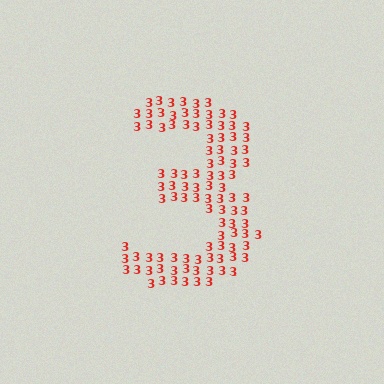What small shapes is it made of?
It is made of small digit 3's.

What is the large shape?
The large shape is the digit 3.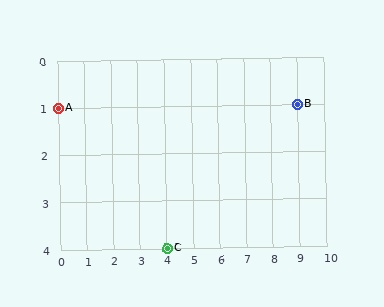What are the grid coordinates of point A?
Point A is at grid coordinates (0, 1).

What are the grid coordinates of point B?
Point B is at grid coordinates (9, 1).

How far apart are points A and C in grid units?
Points A and C are 4 columns and 3 rows apart (about 5.0 grid units diagonally).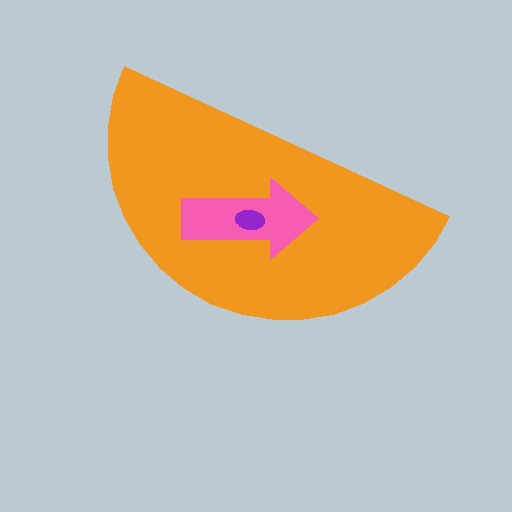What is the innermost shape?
The purple ellipse.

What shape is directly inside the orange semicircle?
The pink arrow.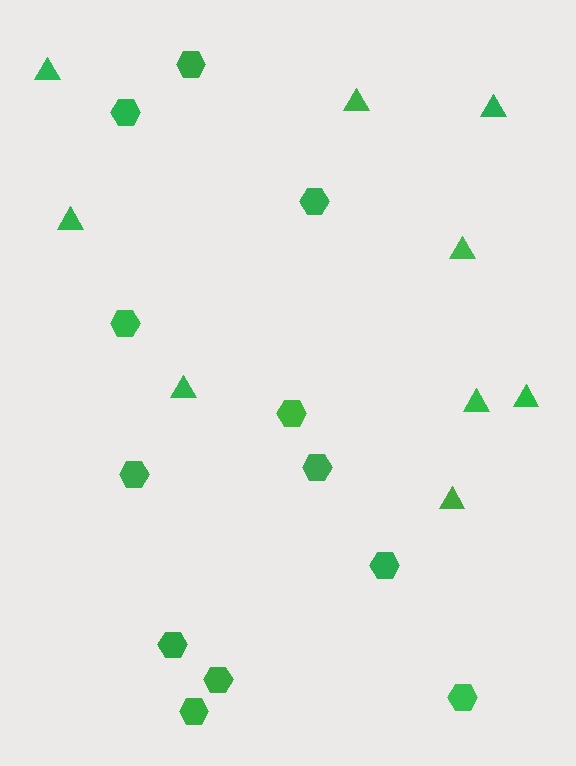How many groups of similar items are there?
There are 2 groups: one group of hexagons (12) and one group of triangles (9).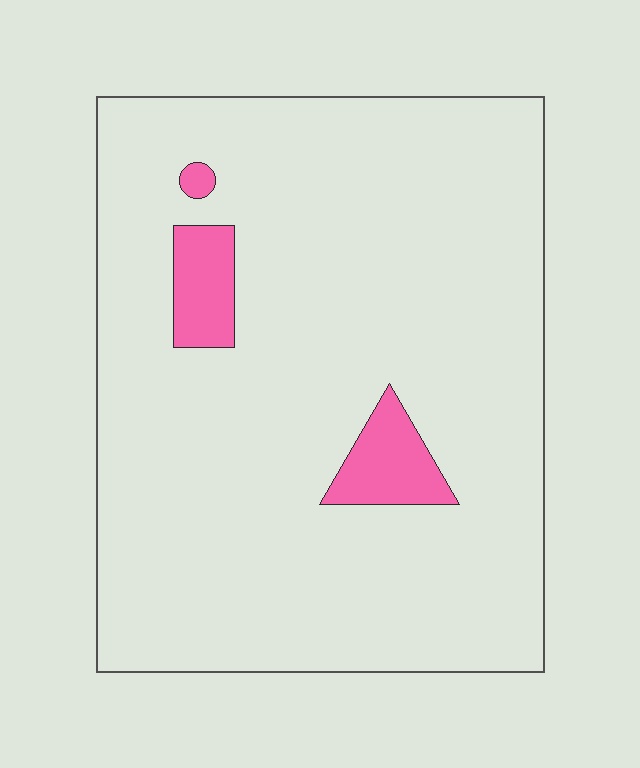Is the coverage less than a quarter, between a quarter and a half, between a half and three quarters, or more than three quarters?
Less than a quarter.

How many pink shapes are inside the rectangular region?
3.